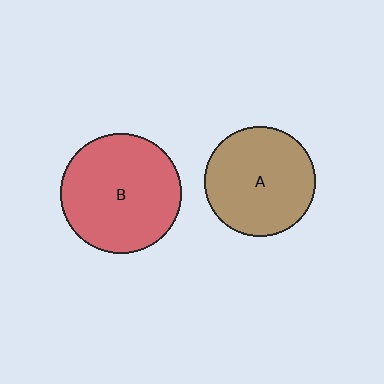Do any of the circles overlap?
No, none of the circles overlap.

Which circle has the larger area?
Circle B (red).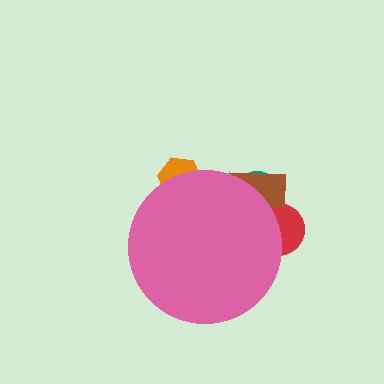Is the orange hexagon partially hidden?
Yes, the orange hexagon is partially hidden behind the pink circle.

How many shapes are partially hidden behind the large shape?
4 shapes are partially hidden.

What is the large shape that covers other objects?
A pink circle.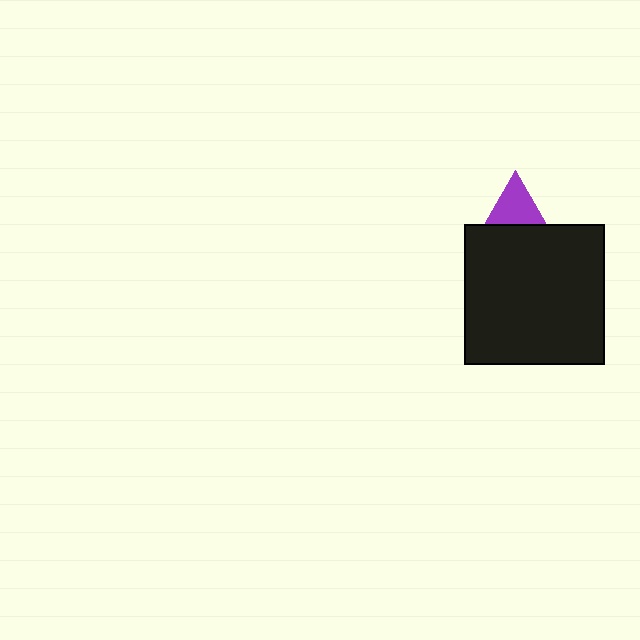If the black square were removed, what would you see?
You would see the complete purple triangle.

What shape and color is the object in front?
The object in front is a black square.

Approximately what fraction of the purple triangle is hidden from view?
Roughly 57% of the purple triangle is hidden behind the black square.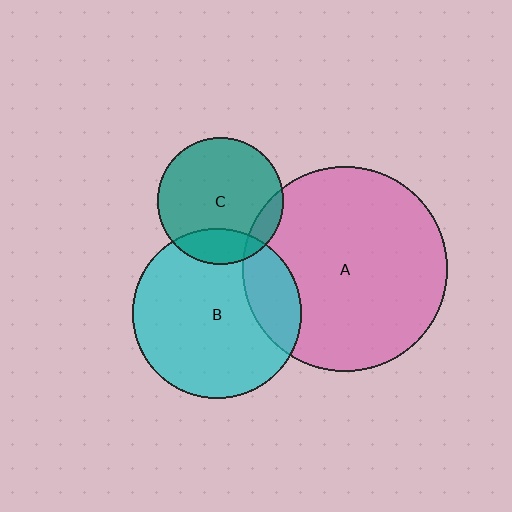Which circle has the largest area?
Circle A (pink).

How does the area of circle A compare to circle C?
Approximately 2.6 times.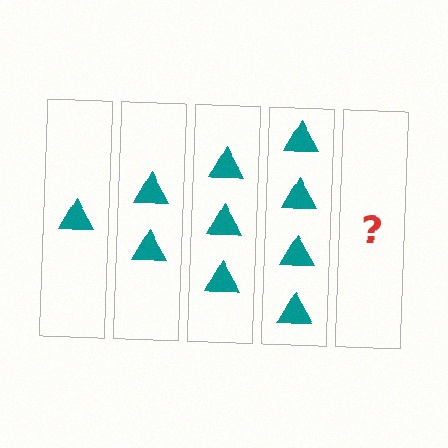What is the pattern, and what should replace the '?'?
The pattern is that each step adds one more triangle. The '?' should be 5 triangles.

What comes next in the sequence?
The next element should be 5 triangles.